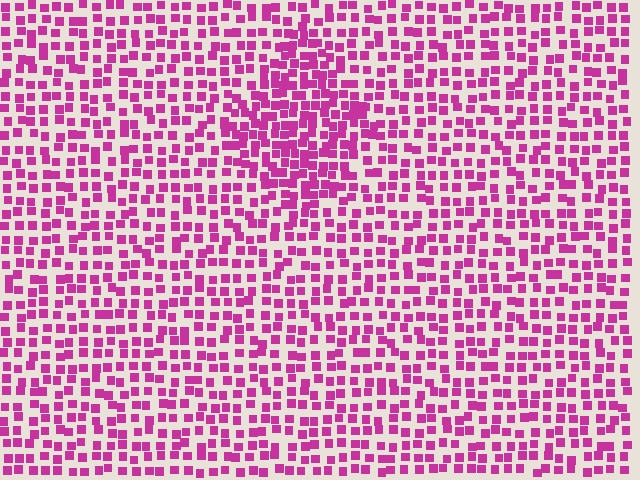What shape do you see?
I see a diamond.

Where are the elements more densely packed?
The elements are more densely packed inside the diamond boundary.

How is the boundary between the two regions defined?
The boundary is defined by a change in element density (approximately 1.7x ratio). All elements are the same color, size, and shape.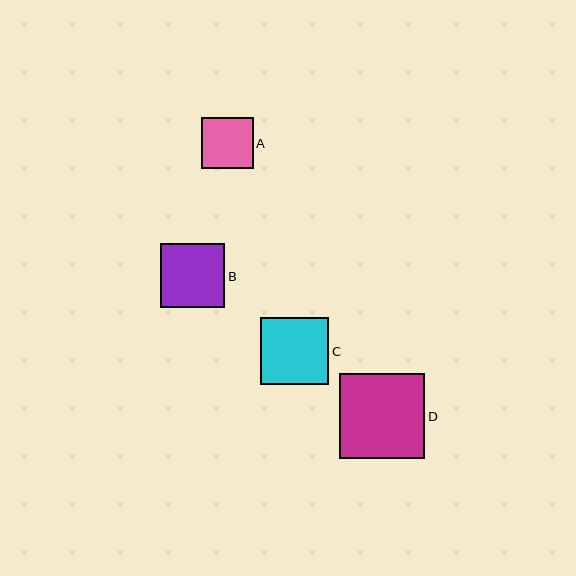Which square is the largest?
Square D is the largest with a size of approximately 85 pixels.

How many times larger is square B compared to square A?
Square B is approximately 1.2 times the size of square A.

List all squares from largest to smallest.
From largest to smallest: D, C, B, A.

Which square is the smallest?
Square A is the smallest with a size of approximately 51 pixels.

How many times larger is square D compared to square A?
Square D is approximately 1.7 times the size of square A.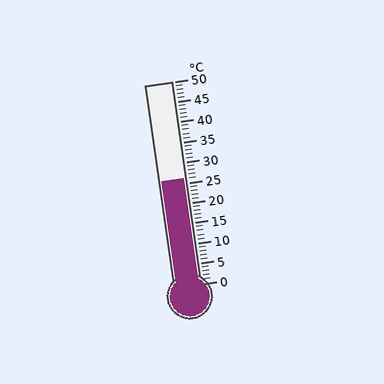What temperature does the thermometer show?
The thermometer shows approximately 26°C.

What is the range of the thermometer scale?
The thermometer scale ranges from 0°C to 50°C.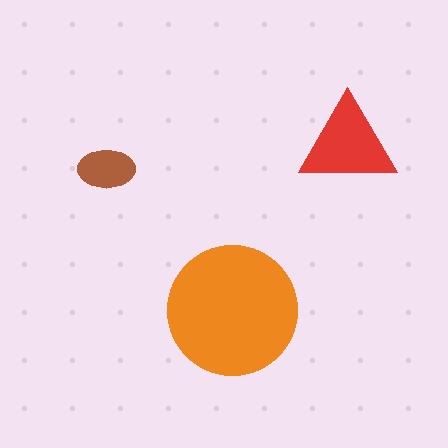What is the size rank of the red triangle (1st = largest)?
2nd.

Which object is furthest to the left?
The brown ellipse is leftmost.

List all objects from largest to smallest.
The orange circle, the red triangle, the brown ellipse.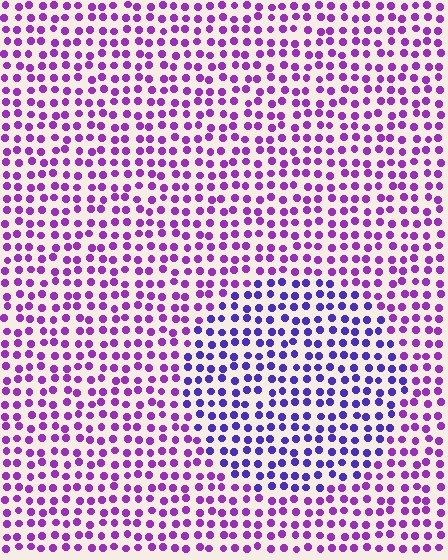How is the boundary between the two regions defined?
The boundary is defined purely by a slight shift in hue (about 36 degrees). Spacing, size, and orientation are identical on both sides.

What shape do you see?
I see a circle.